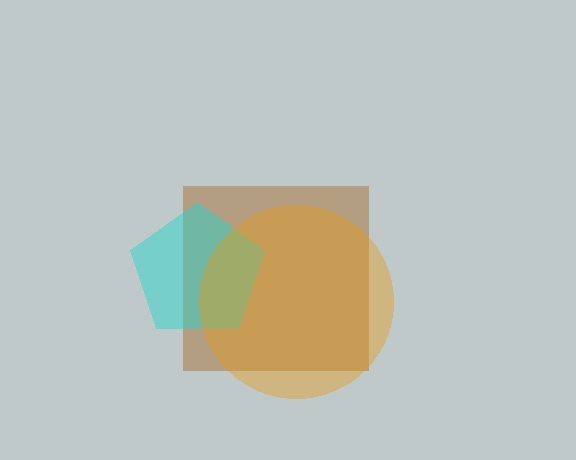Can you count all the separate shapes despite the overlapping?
Yes, there are 3 separate shapes.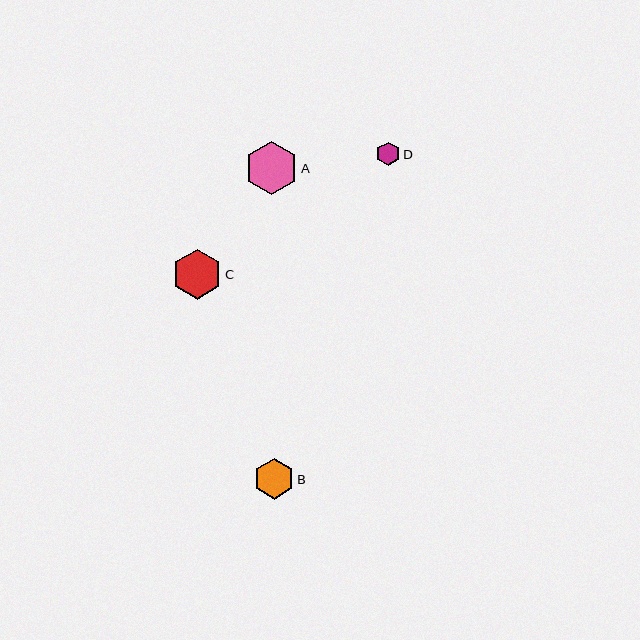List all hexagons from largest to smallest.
From largest to smallest: A, C, B, D.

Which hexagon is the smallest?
Hexagon D is the smallest with a size of approximately 24 pixels.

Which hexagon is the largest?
Hexagon A is the largest with a size of approximately 53 pixels.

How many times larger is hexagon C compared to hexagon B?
Hexagon C is approximately 1.2 times the size of hexagon B.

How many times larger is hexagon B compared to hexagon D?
Hexagon B is approximately 1.7 times the size of hexagon D.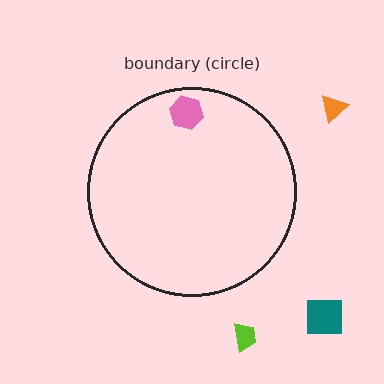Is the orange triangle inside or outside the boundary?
Outside.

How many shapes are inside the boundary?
1 inside, 3 outside.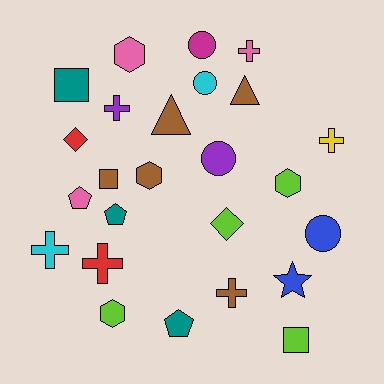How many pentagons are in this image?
There are 3 pentagons.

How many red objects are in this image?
There are 2 red objects.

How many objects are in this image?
There are 25 objects.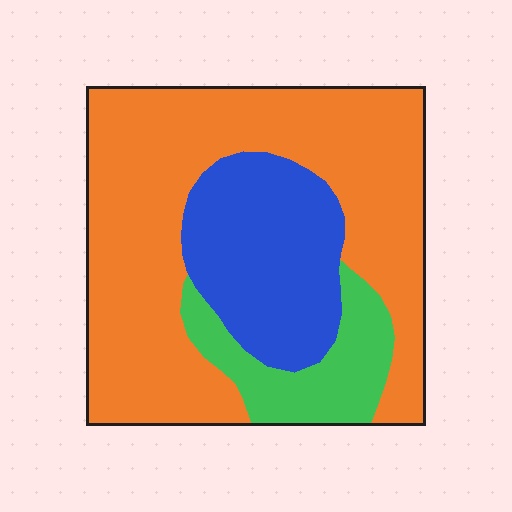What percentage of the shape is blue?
Blue takes up less than a quarter of the shape.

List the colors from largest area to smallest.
From largest to smallest: orange, blue, green.